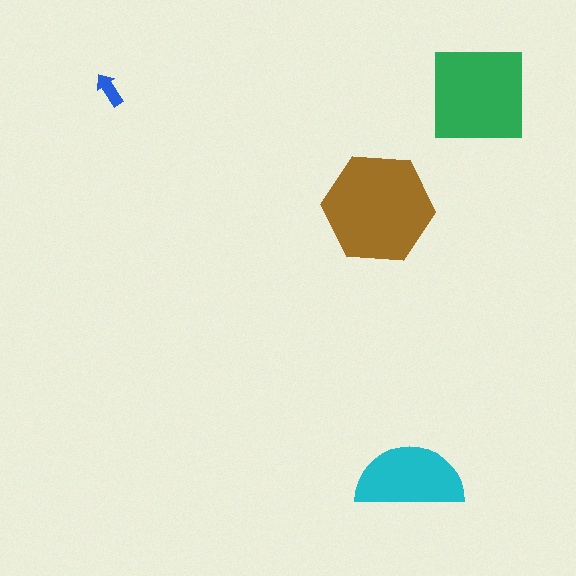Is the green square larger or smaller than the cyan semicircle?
Larger.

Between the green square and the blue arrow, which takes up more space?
The green square.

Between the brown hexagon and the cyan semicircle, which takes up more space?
The brown hexagon.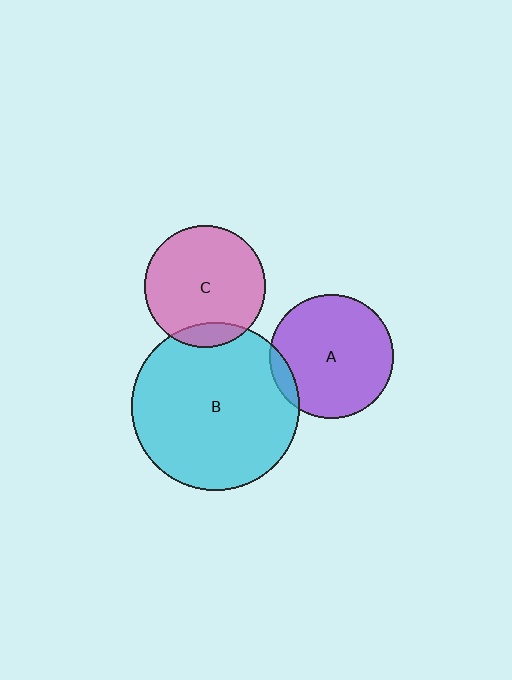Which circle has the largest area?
Circle B (cyan).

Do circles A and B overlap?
Yes.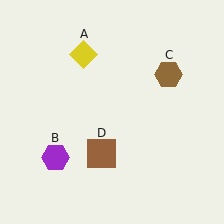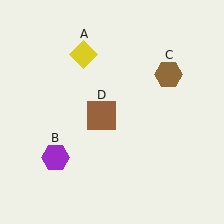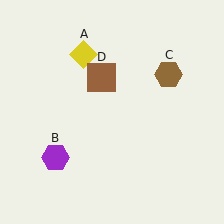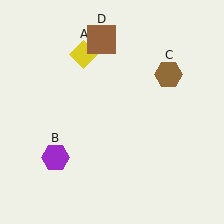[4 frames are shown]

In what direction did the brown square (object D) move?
The brown square (object D) moved up.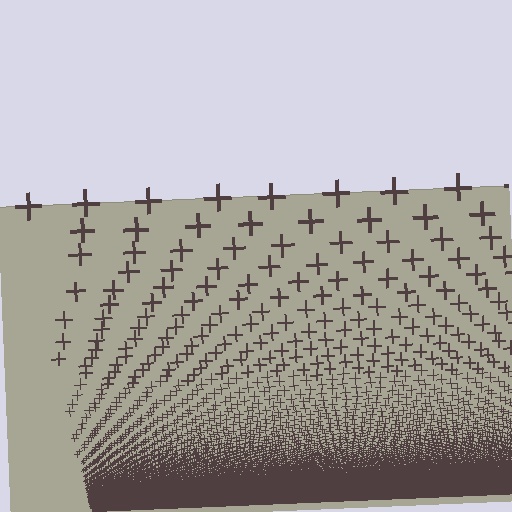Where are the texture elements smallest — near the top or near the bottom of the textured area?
Near the bottom.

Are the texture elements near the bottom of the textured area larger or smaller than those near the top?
Smaller. The gradient is inverted — elements near the bottom are smaller and denser.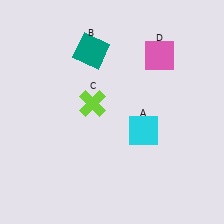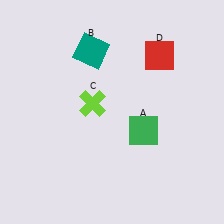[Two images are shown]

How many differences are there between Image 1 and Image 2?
There are 2 differences between the two images.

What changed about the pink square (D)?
In Image 1, D is pink. In Image 2, it changed to red.